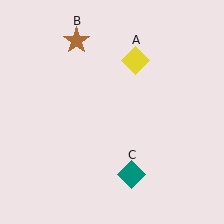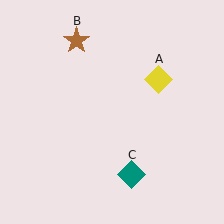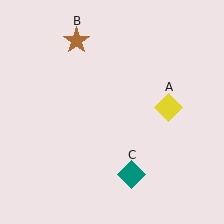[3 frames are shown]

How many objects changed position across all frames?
1 object changed position: yellow diamond (object A).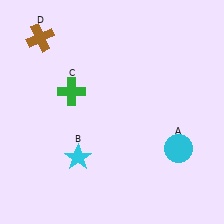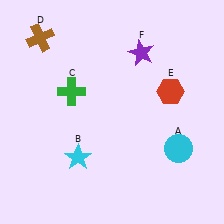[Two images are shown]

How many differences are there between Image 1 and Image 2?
There are 2 differences between the two images.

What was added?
A red hexagon (E), a purple star (F) were added in Image 2.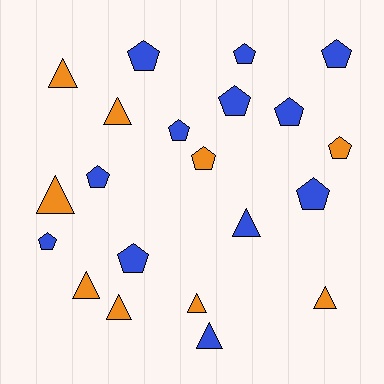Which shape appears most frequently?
Pentagon, with 12 objects.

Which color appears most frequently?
Blue, with 12 objects.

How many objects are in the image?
There are 21 objects.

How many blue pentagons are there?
There are 10 blue pentagons.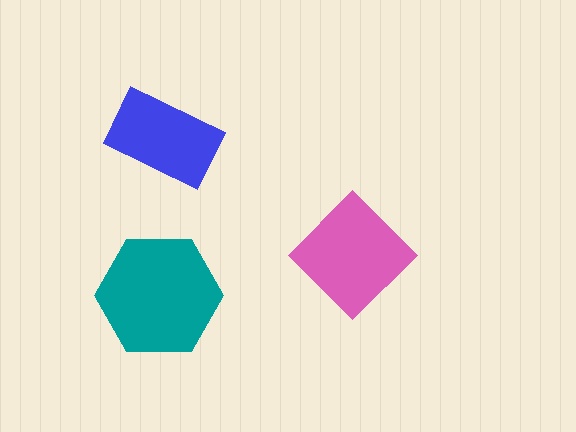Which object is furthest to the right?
The pink diamond is rightmost.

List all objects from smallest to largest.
The blue rectangle, the pink diamond, the teal hexagon.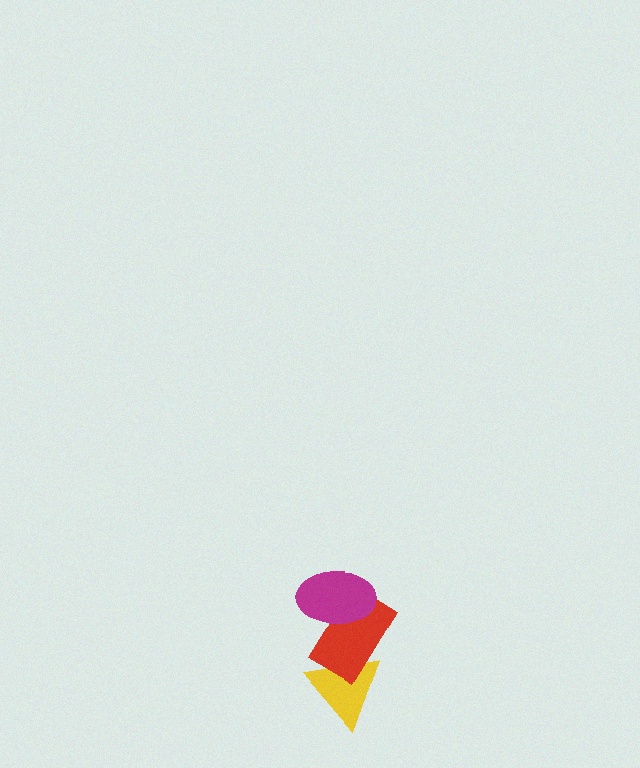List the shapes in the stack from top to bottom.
From top to bottom: the magenta ellipse, the red rectangle, the yellow triangle.